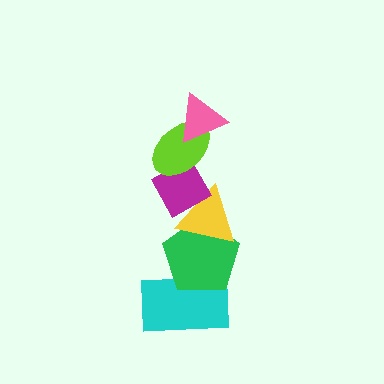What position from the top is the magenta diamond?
The magenta diamond is 3rd from the top.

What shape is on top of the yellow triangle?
The magenta diamond is on top of the yellow triangle.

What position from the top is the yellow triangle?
The yellow triangle is 4th from the top.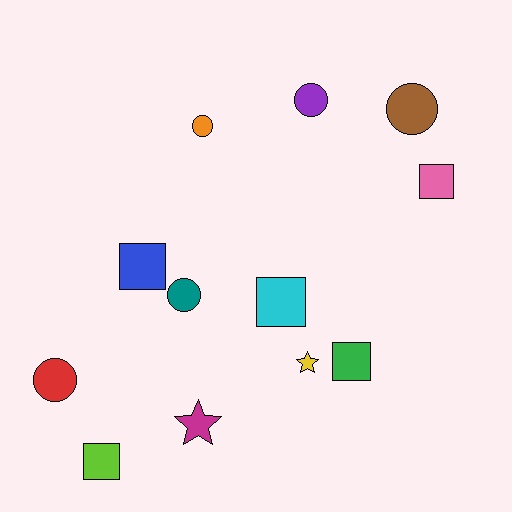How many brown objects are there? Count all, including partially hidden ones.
There is 1 brown object.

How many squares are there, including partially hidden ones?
There are 5 squares.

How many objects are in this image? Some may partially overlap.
There are 12 objects.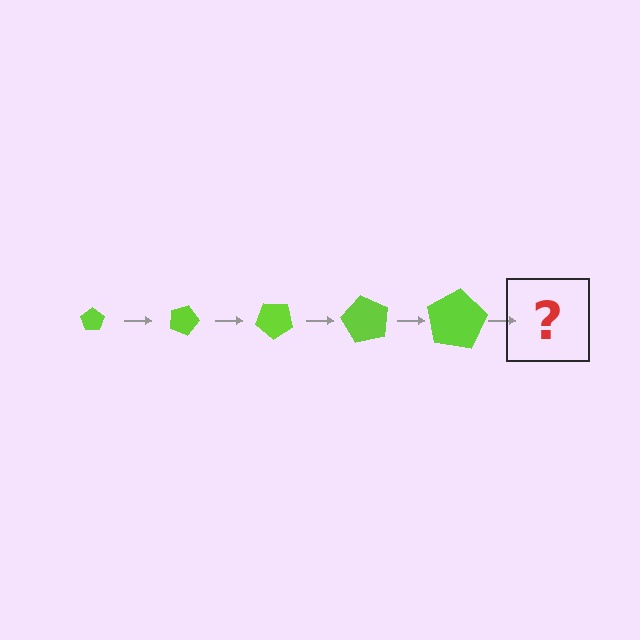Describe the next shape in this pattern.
It should be a pentagon, larger than the previous one and rotated 100 degrees from the start.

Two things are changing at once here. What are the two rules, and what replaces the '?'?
The two rules are that the pentagon grows larger each step and it rotates 20 degrees each step. The '?' should be a pentagon, larger than the previous one and rotated 100 degrees from the start.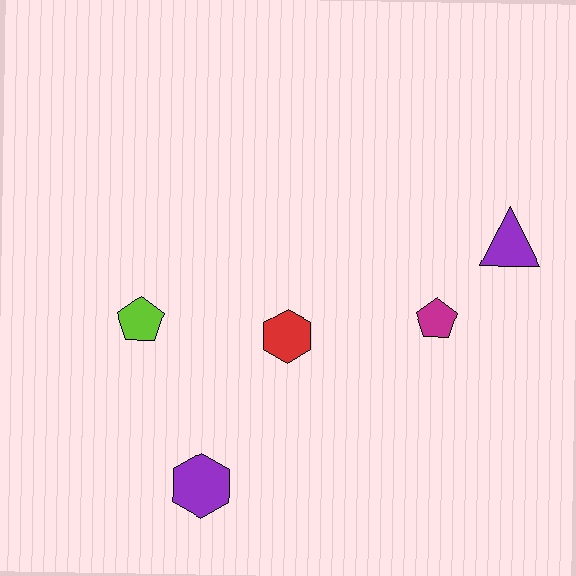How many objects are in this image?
There are 5 objects.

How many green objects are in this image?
There are no green objects.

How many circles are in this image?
There are no circles.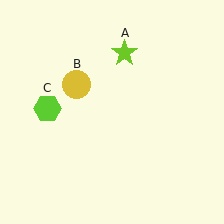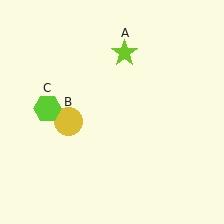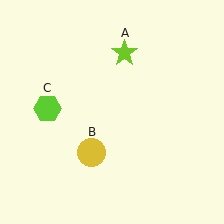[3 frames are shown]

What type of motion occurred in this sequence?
The yellow circle (object B) rotated counterclockwise around the center of the scene.